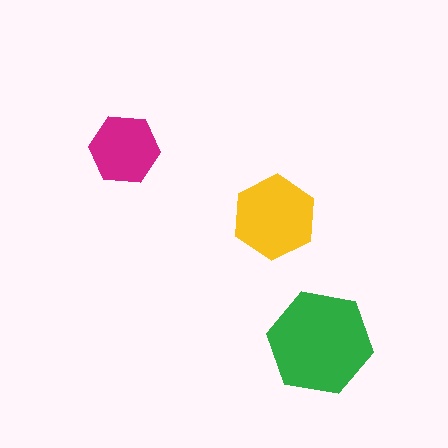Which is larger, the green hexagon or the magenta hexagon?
The green one.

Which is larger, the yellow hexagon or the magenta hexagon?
The yellow one.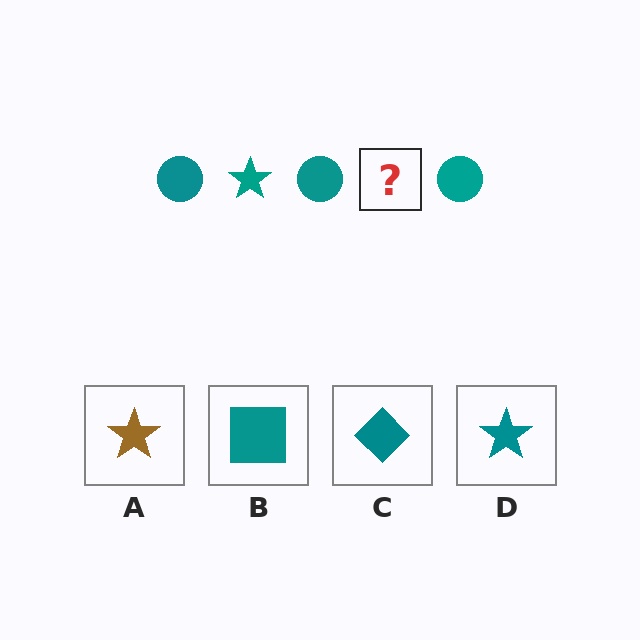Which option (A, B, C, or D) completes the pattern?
D.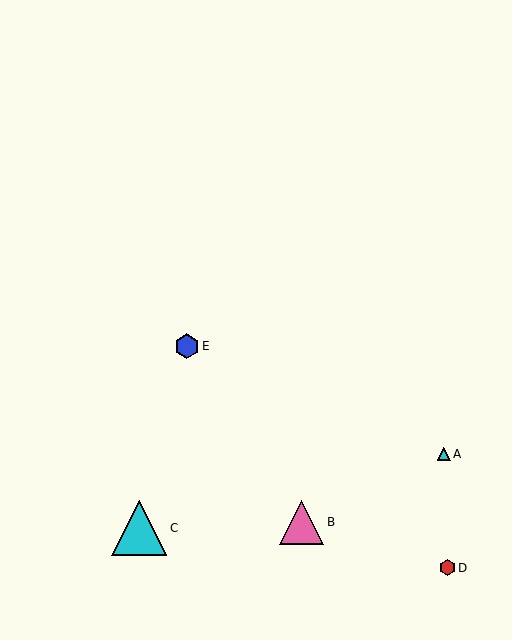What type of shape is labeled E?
Shape E is a blue hexagon.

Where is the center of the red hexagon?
The center of the red hexagon is at (448, 568).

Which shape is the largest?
The cyan triangle (labeled C) is the largest.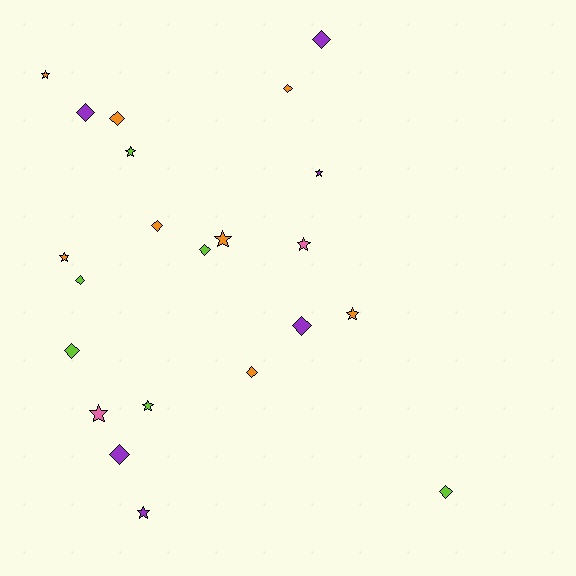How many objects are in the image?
There are 22 objects.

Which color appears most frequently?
Orange, with 8 objects.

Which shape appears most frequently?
Diamond, with 12 objects.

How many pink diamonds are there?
There are no pink diamonds.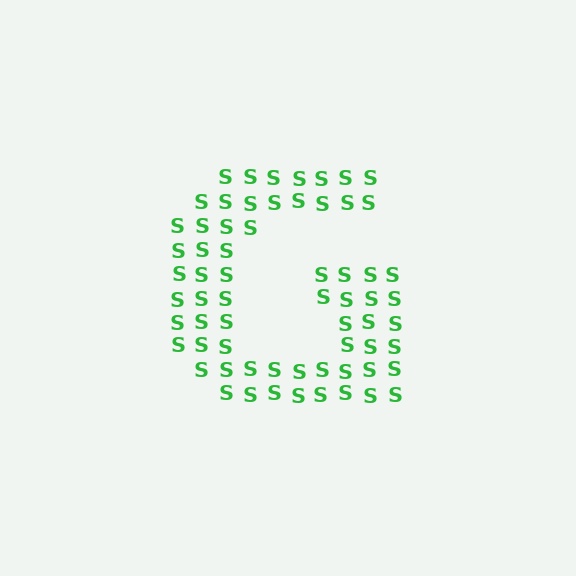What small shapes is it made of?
It is made of small letter S's.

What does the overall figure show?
The overall figure shows the letter G.